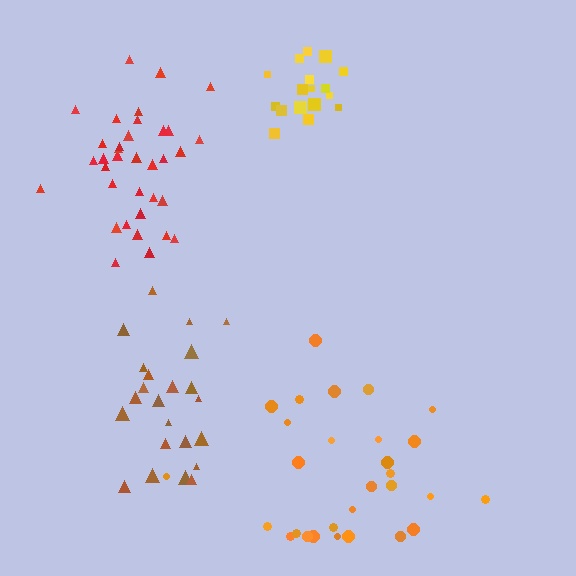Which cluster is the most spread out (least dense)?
Orange.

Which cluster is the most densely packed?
Yellow.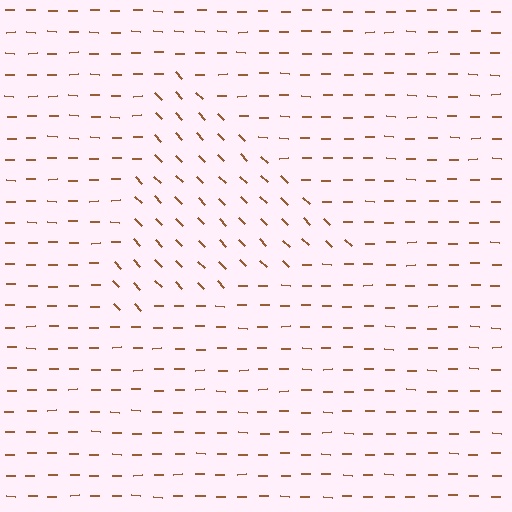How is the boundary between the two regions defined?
The boundary is defined purely by a change in line orientation (approximately 45 degrees difference). All lines are the same color and thickness.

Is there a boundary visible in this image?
Yes, there is a texture boundary formed by a change in line orientation.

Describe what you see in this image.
The image is filled with small brown line segments. A triangle region in the image has lines oriented differently from the surrounding lines, creating a visible texture boundary.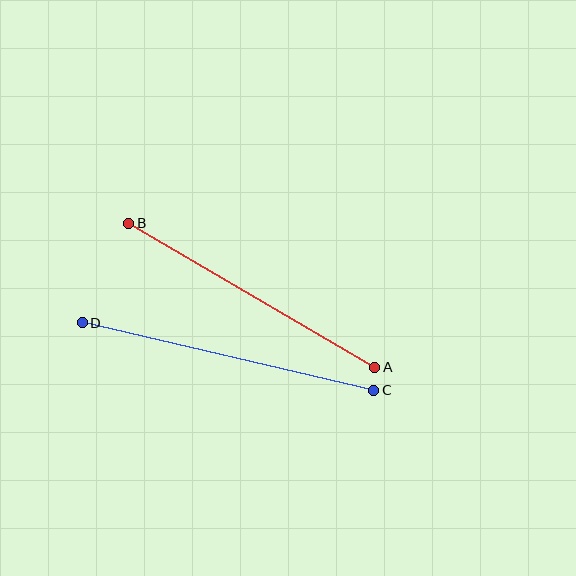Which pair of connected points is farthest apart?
Points C and D are farthest apart.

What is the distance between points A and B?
The distance is approximately 284 pixels.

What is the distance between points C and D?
The distance is approximately 299 pixels.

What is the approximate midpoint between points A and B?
The midpoint is at approximately (252, 295) pixels.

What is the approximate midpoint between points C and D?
The midpoint is at approximately (228, 356) pixels.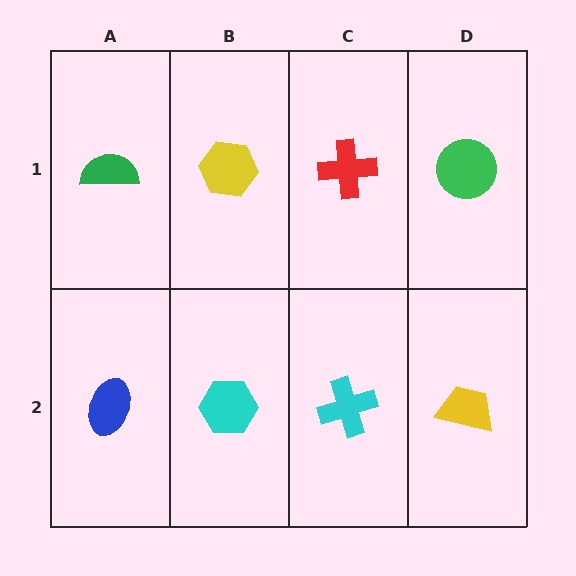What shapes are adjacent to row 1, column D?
A yellow trapezoid (row 2, column D), a red cross (row 1, column C).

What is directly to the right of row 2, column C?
A yellow trapezoid.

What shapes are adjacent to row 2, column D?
A green circle (row 1, column D), a cyan cross (row 2, column C).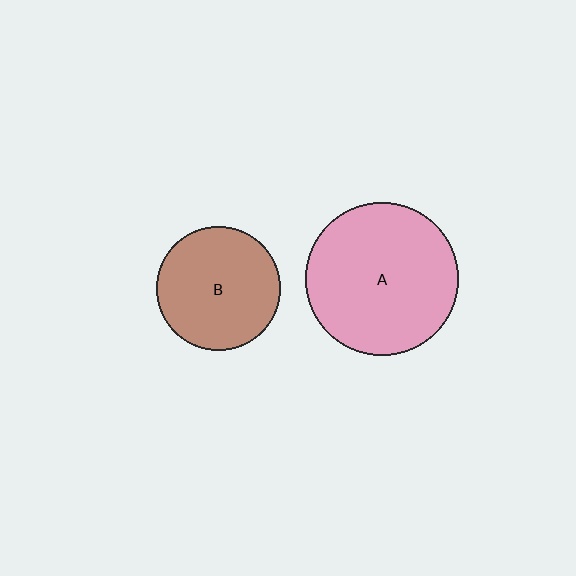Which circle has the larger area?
Circle A (pink).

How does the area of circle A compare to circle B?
Approximately 1.5 times.